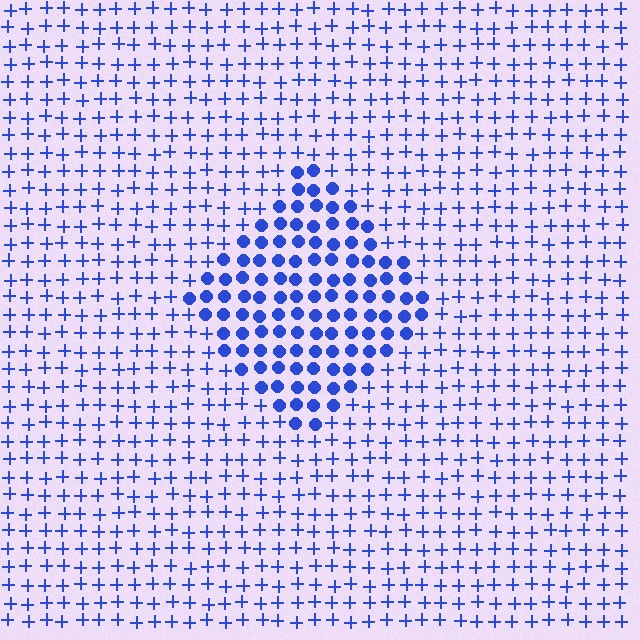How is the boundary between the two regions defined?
The boundary is defined by a change in element shape: circles inside vs. plus signs outside. All elements share the same color and spacing.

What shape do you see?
I see a diamond.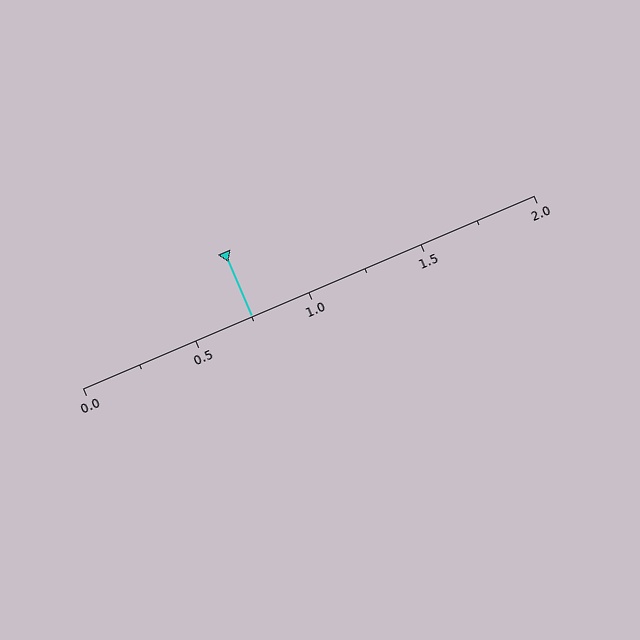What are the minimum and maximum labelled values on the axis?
The axis runs from 0.0 to 2.0.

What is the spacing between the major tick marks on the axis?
The major ticks are spaced 0.5 apart.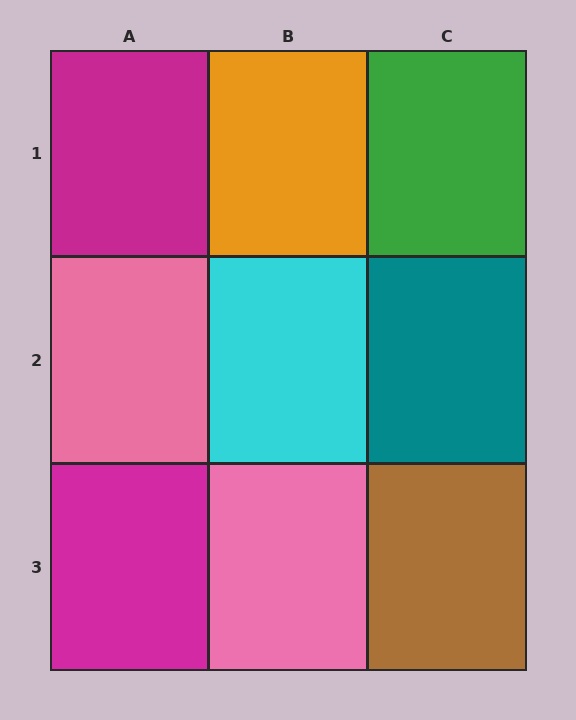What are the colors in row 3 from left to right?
Magenta, pink, brown.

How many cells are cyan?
1 cell is cyan.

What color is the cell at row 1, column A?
Magenta.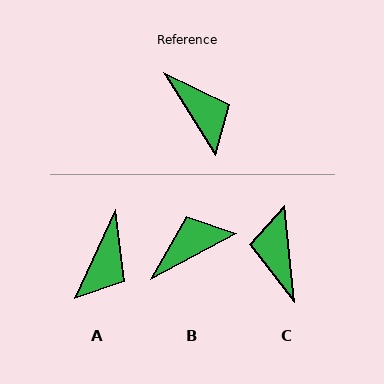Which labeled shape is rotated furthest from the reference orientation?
C, about 154 degrees away.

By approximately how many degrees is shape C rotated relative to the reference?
Approximately 154 degrees counter-clockwise.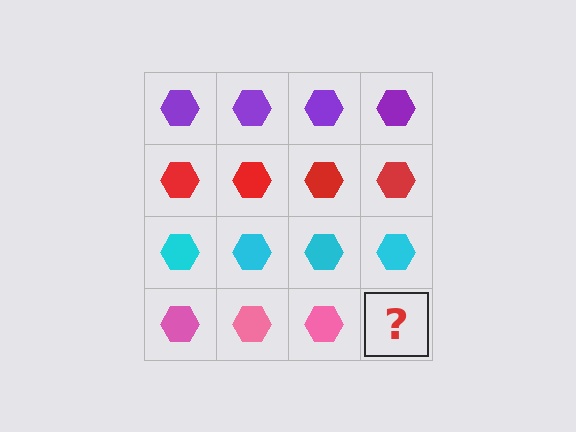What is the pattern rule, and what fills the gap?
The rule is that each row has a consistent color. The gap should be filled with a pink hexagon.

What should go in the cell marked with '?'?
The missing cell should contain a pink hexagon.